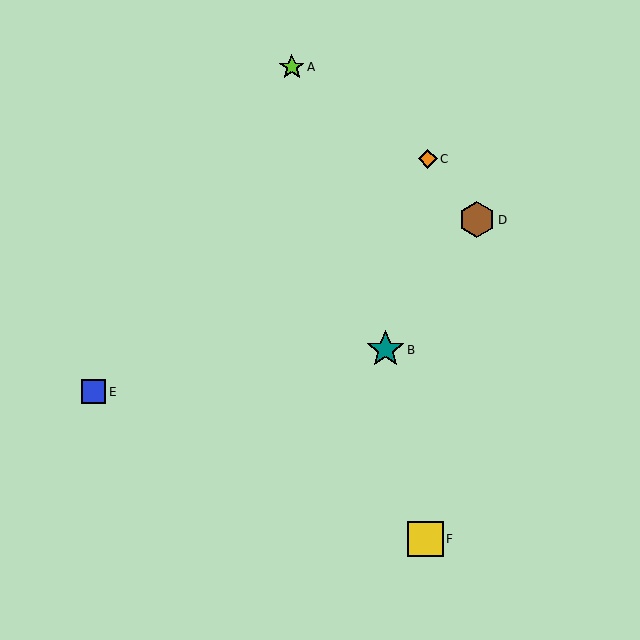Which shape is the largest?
The teal star (labeled B) is the largest.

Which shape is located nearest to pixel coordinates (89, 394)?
The blue square (labeled E) at (94, 392) is nearest to that location.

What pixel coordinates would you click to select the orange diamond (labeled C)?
Click at (428, 159) to select the orange diamond C.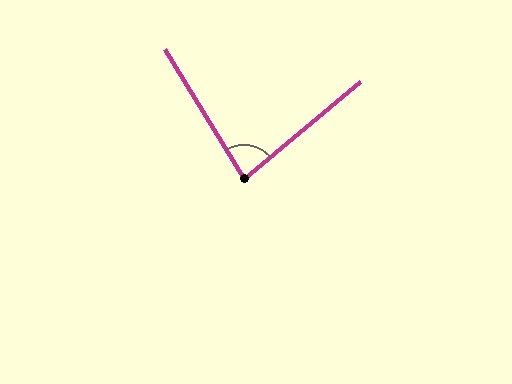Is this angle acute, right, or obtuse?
It is acute.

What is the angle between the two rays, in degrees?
Approximately 81 degrees.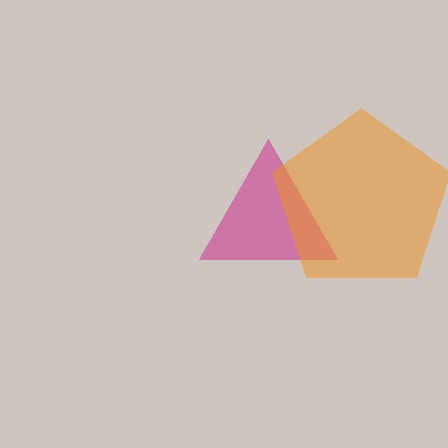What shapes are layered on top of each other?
The layered shapes are: a magenta triangle, an orange pentagon.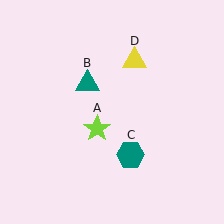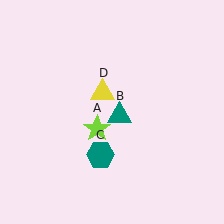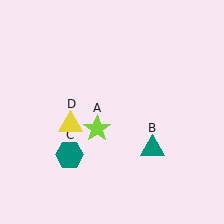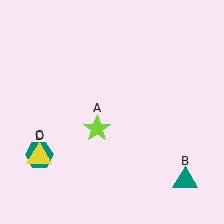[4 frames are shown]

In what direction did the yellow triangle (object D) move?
The yellow triangle (object D) moved down and to the left.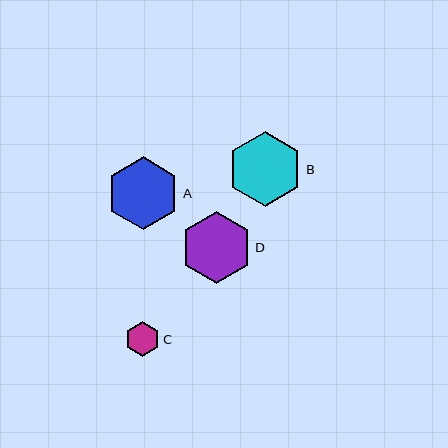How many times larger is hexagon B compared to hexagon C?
Hexagon B is approximately 2.1 times the size of hexagon C.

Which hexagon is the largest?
Hexagon B is the largest with a size of approximately 75 pixels.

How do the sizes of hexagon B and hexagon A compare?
Hexagon B and hexagon A are approximately the same size.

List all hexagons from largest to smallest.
From largest to smallest: B, A, D, C.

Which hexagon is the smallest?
Hexagon C is the smallest with a size of approximately 35 pixels.